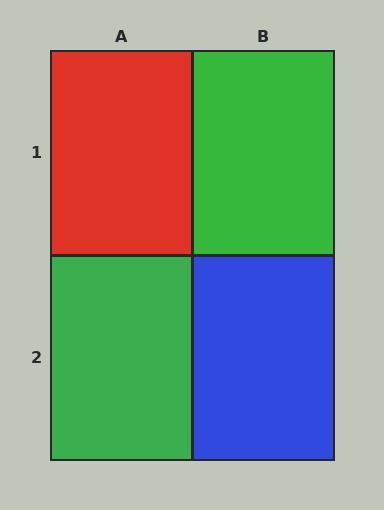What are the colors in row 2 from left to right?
Green, blue.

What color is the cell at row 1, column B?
Green.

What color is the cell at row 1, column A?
Red.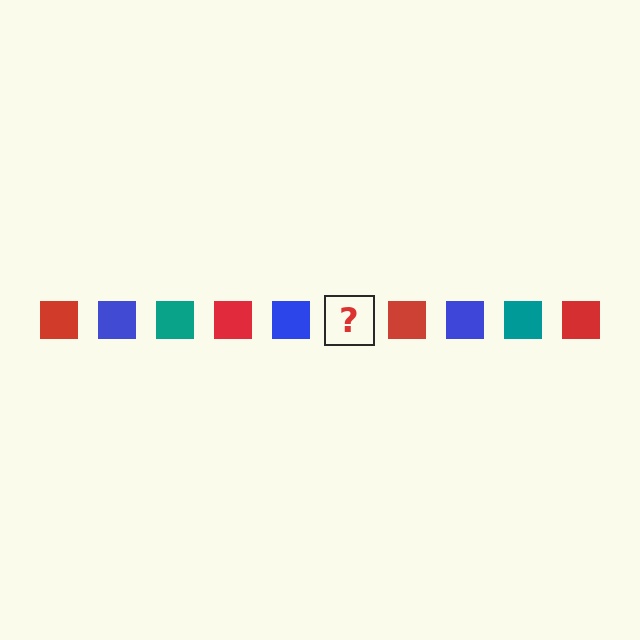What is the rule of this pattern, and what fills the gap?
The rule is that the pattern cycles through red, blue, teal squares. The gap should be filled with a teal square.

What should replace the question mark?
The question mark should be replaced with a teal square.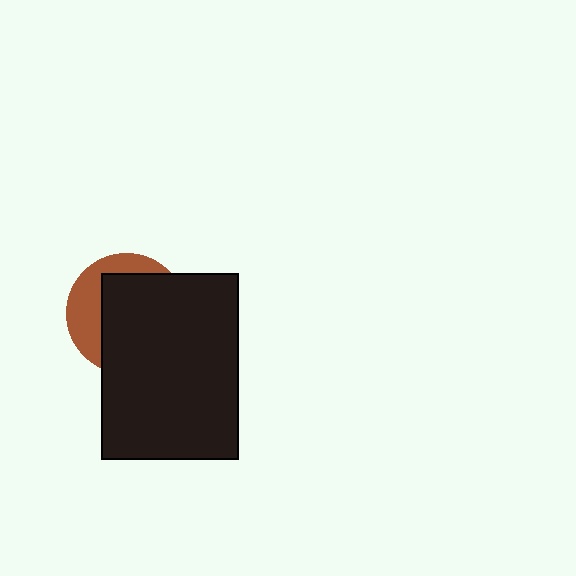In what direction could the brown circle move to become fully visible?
The brown circle could move toward the upper-left. That would shift it out from behind the black rectangle entirely.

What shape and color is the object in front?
The object in front is a black rectangle.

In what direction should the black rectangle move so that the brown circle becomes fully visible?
The black rectangle should move toward the lower-right. That is the shortest direction to clear the overlap and leave the brown circle fully visible.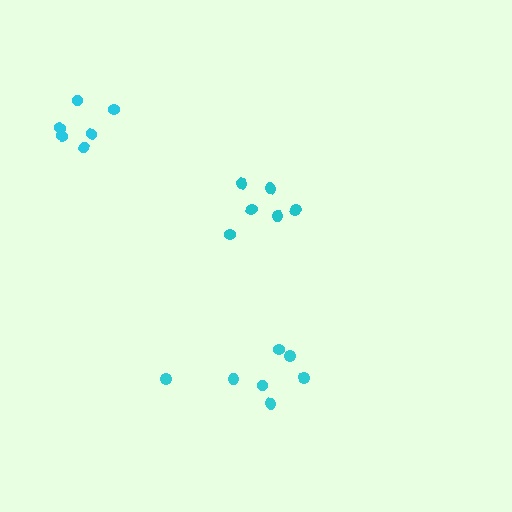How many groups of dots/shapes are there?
There are 3 groups.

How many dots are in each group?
Group 1: 6 dots, Group 2: 6 dots, Group 3: 7 dots (19 total).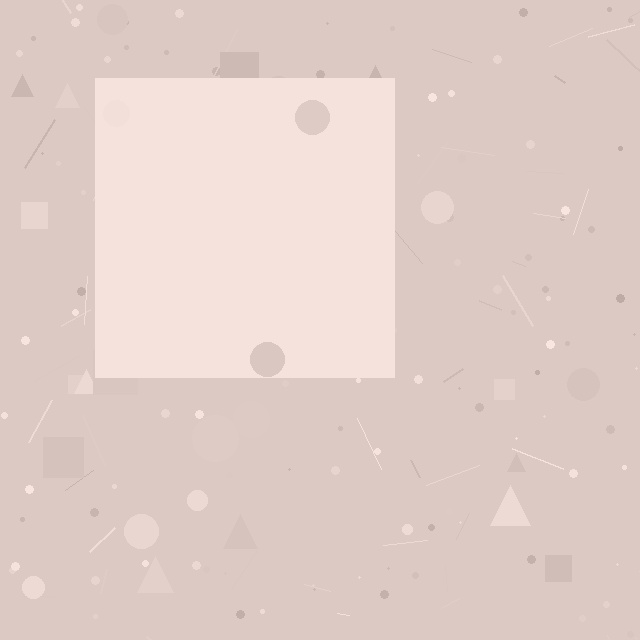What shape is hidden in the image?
A square is hidden in the image.